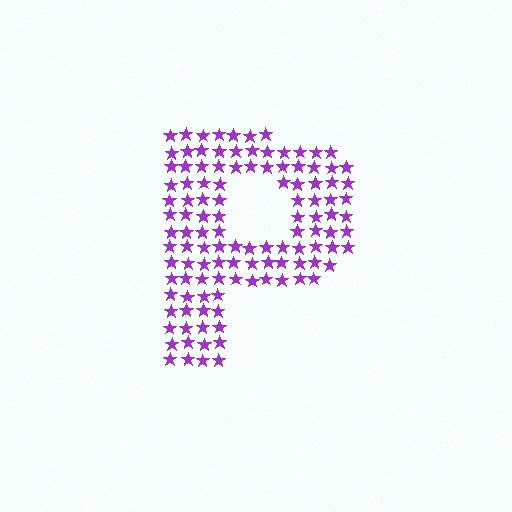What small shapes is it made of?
It is made of small stars.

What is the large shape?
The large shape is the letter P.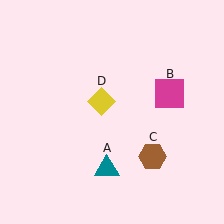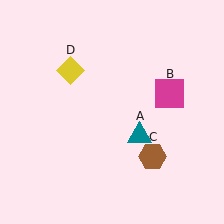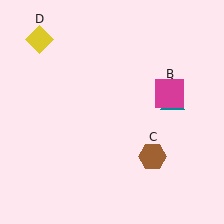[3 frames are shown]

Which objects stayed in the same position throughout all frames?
Magenta square (object B) and brown hexagon (object C) remained stationary.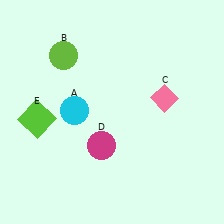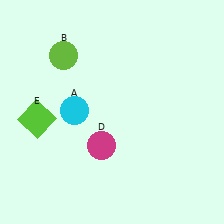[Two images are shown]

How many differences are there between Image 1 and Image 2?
There is 1 difference between the two images.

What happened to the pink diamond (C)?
The pink diamond (C) was removed in Image 2. It was in the top-right area of Image 1.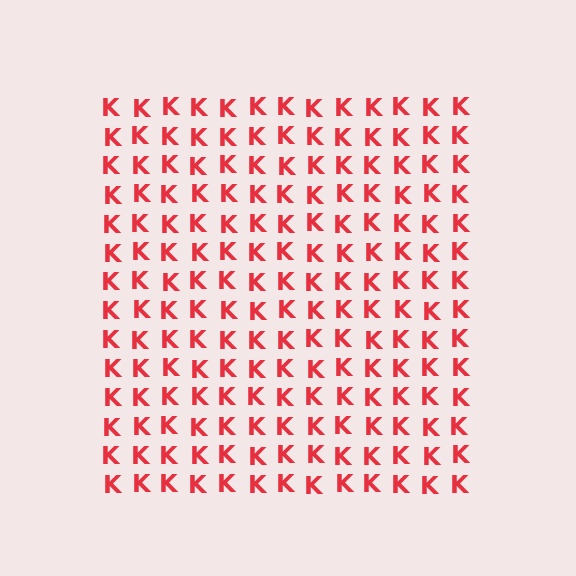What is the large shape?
The large shape is a square.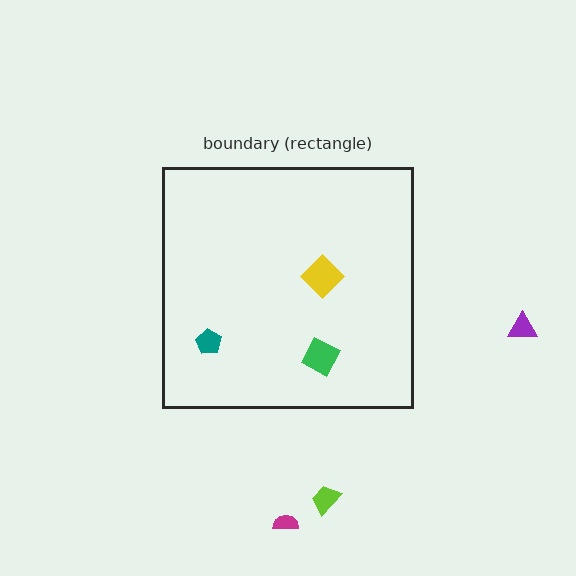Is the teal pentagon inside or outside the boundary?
Inside.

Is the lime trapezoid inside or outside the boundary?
Outside.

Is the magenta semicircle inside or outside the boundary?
Outside.